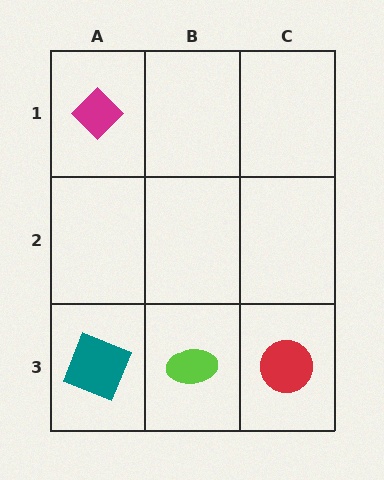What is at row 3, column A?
A teal square.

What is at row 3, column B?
A lime ellipse.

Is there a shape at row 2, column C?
No, that cell is empty.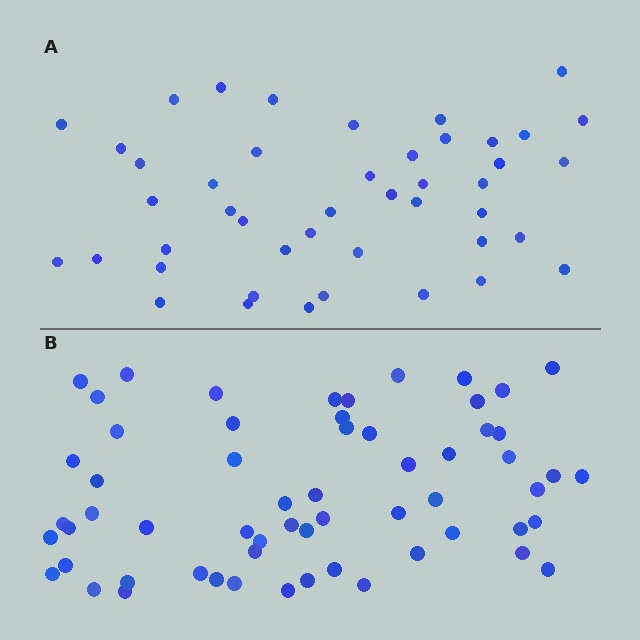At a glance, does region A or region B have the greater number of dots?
Region B (the bottom region) has more dots.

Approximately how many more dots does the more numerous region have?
Region B has approximately 15 more dots than region A.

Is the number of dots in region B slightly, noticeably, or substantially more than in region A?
Region B has noticeably more, but not dramatically so. The ratio is roughly 1.3 to 1.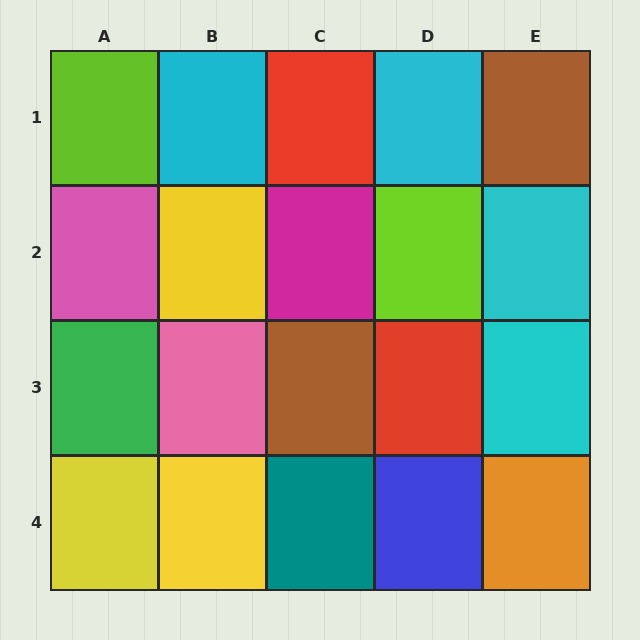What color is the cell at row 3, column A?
Green.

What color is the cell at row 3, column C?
Brown.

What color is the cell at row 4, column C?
Teal.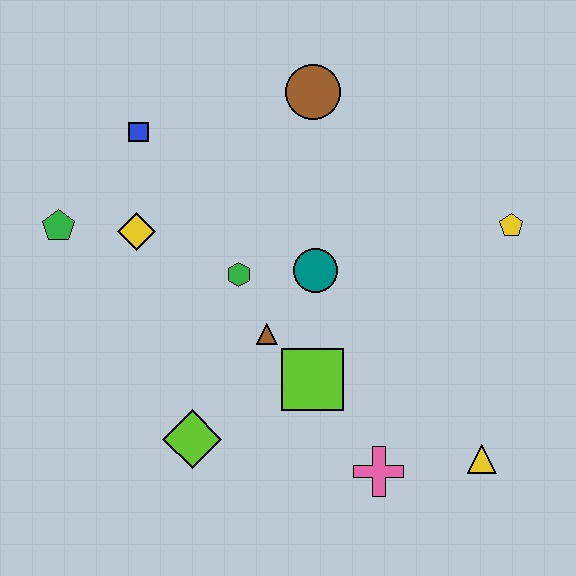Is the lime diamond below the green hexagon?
Yes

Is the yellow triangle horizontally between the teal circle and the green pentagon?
No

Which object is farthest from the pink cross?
The blue square is farthest from the pink cross.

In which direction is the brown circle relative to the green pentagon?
The brown circle is to the right of the green pentagon.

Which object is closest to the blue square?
The yellow diamond is closest to the blue square.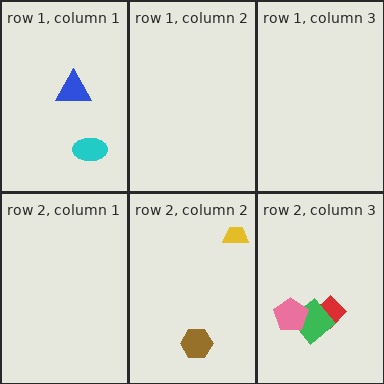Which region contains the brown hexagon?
The row 2, column 2 region.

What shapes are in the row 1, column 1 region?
The blue triangle, the cyan ellipse.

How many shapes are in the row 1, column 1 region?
2.